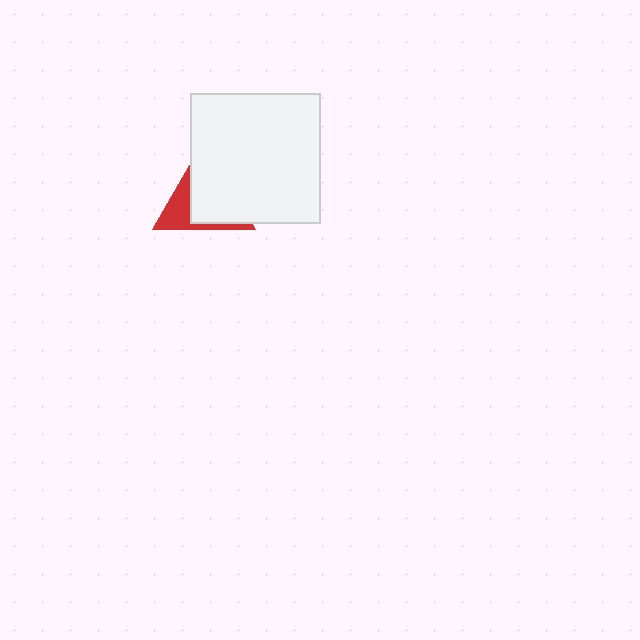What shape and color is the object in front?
The object in front is a white square.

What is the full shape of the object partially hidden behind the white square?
The partially hidden object is a red triangle.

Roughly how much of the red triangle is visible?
A small part of it is visible (roughly 34%).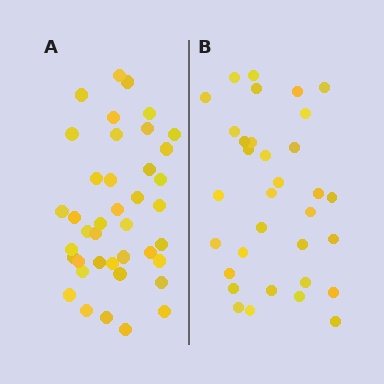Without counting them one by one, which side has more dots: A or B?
Region A (the left region) has more dots.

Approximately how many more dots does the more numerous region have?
Region A has roughly 8 or so more dots than region B.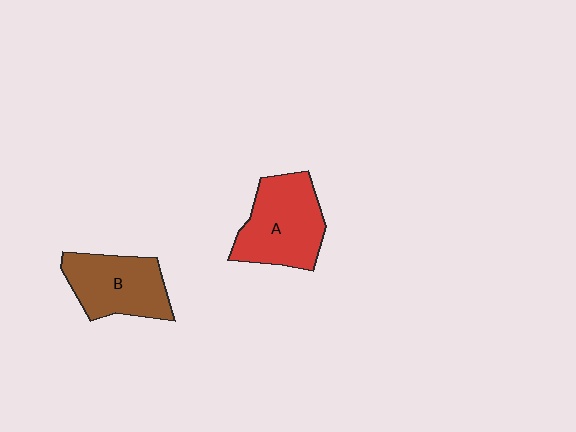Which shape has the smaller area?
Shape B (brown).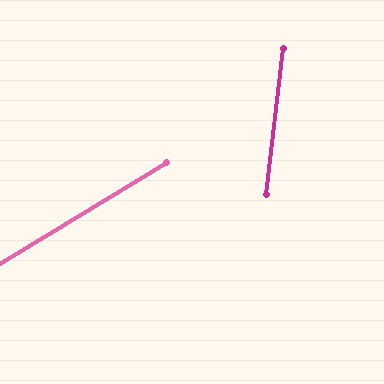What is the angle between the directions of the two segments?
Approximately 52 degrees.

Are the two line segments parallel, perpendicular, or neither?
Neither parallel nor perpendicular — they differ by about 52°.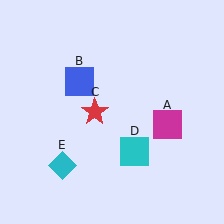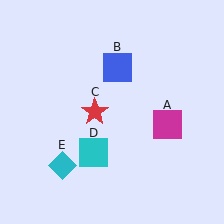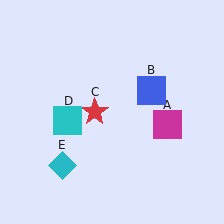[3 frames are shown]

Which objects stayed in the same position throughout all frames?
Magenta square (object A) and red star (object C) and cyan diamond (object E) remained stationary.